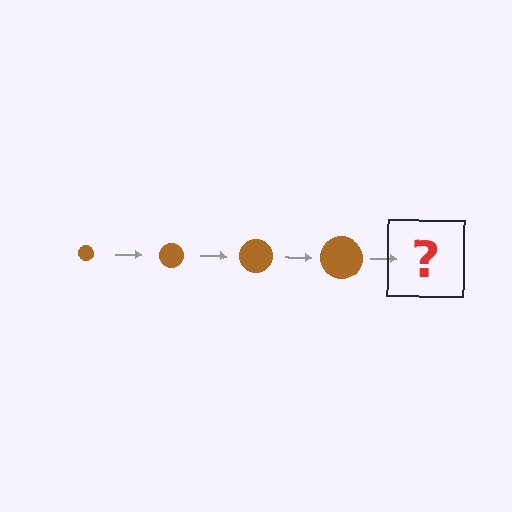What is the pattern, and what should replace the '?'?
The pattern is that the circle gets progressively larger each step. The '?' should be a brown circle, larger than the previous one.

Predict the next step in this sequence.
The next step is a brown circle, larger than the previous one.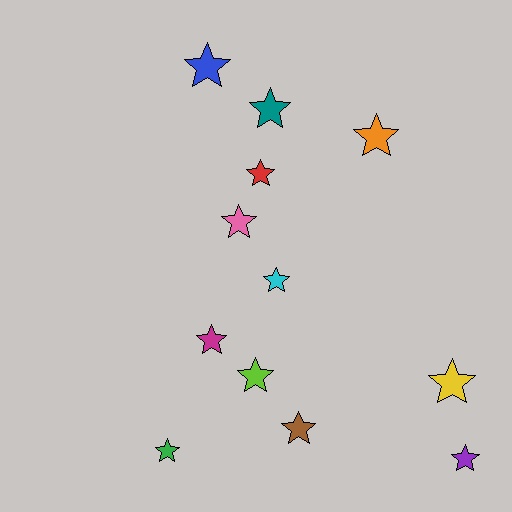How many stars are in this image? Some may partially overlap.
There are 12 stars.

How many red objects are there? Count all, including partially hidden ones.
There is 1 red object.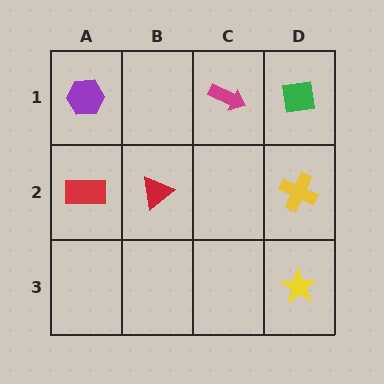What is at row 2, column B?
A red triangle.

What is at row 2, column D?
A yellow cross.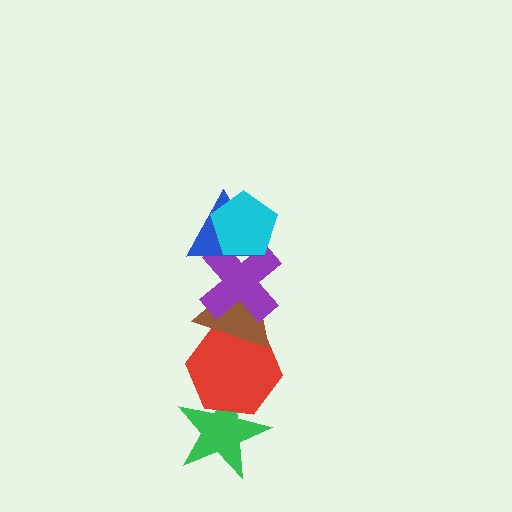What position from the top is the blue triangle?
The blue triangle is 2nd from the top.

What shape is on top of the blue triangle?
The cyan pentagon is on top of the blue triangle.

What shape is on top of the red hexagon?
The brown triangle is on top of the red hexagon.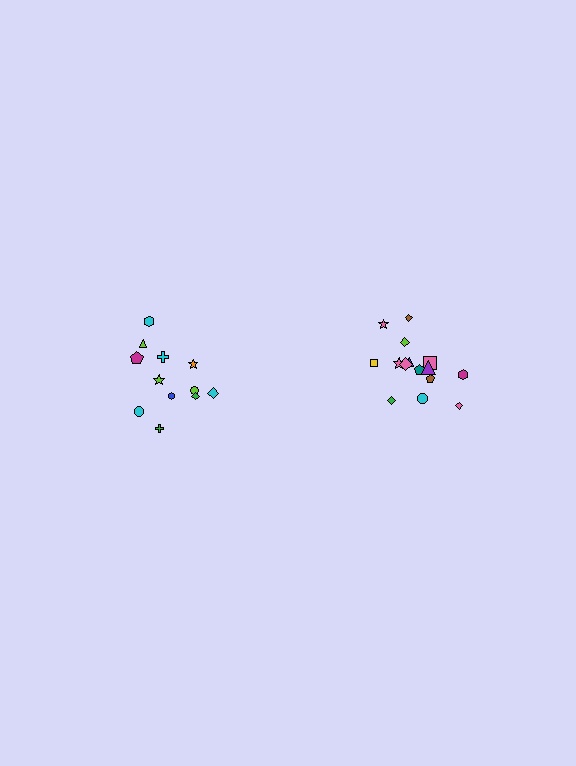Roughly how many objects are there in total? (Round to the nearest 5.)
Roughly 25 objects in total.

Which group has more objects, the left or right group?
The right group.